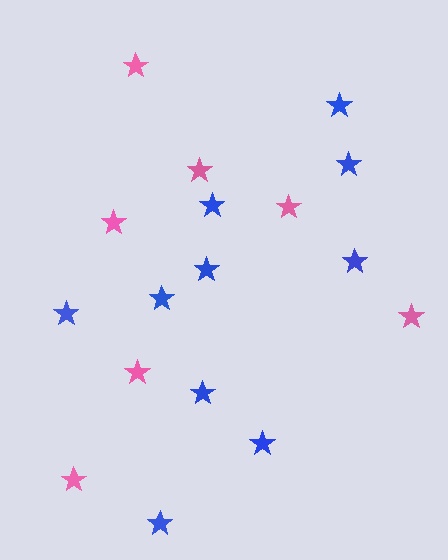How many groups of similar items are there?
There are 2 groups: one group of pink stars (7) and one group of blue stars (10).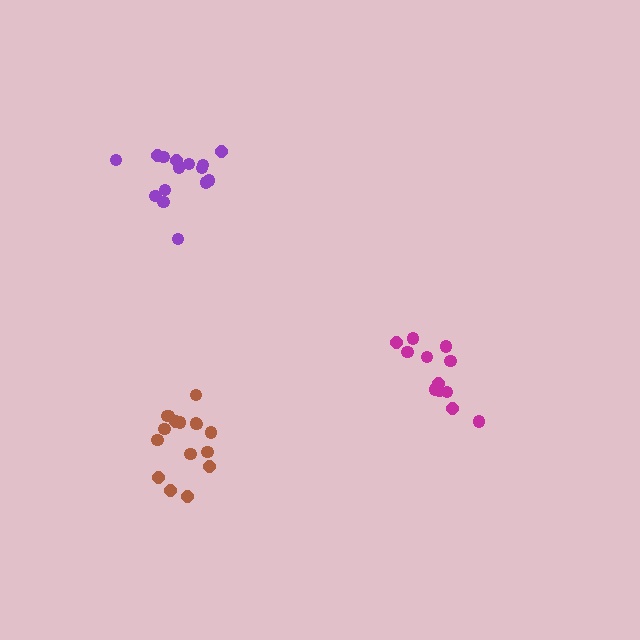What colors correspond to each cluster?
The clusters are colored: magenta, brown, purple.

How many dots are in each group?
Group 1: 12 dots, Group 2: 16 dots, Group 3: 15 dots (43 total).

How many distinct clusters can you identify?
There are 3 distinct clusters.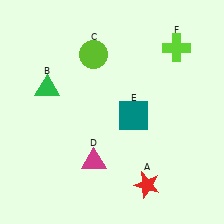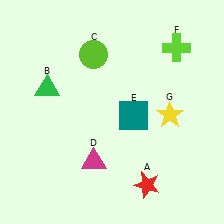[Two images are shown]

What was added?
A yellow star (G) was added in Image 2.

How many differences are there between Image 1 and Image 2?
There is 1 difference between the two images.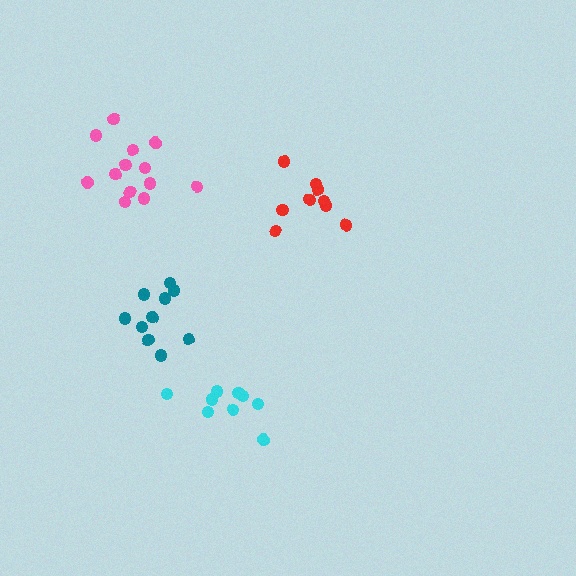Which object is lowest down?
The cyan cluster is bottommost.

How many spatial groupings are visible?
There are 4 spatial groupings.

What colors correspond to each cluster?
The clusters are colored: pink, red, cyan, teal.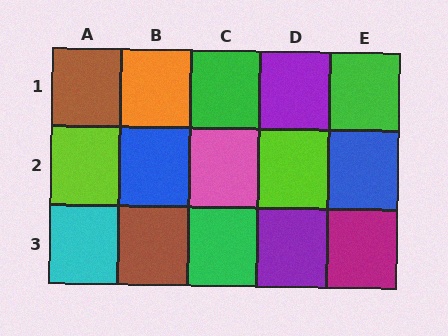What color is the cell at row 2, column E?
Blue.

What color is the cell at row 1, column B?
Orange.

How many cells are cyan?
1 cell is cyan.